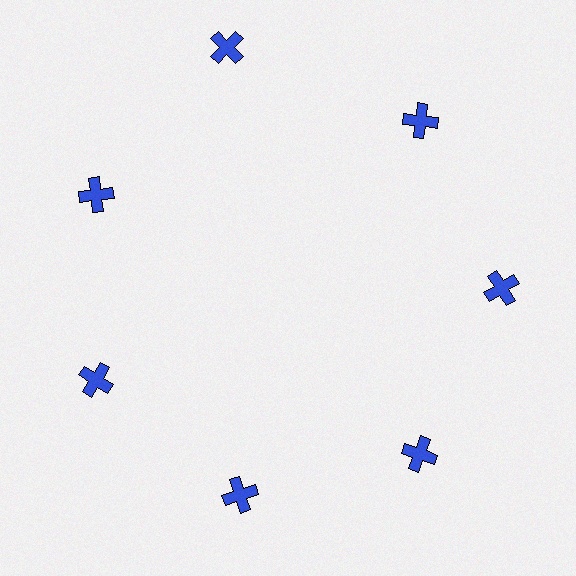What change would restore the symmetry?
The symmetry would be restored by moving it inward, back onto the ring so that all 7 crosses sit at equal angles and equal distance from the center.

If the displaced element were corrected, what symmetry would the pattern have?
It would have 7-fold rotational symmetry — the pattern would map onto itself every 51 degrees.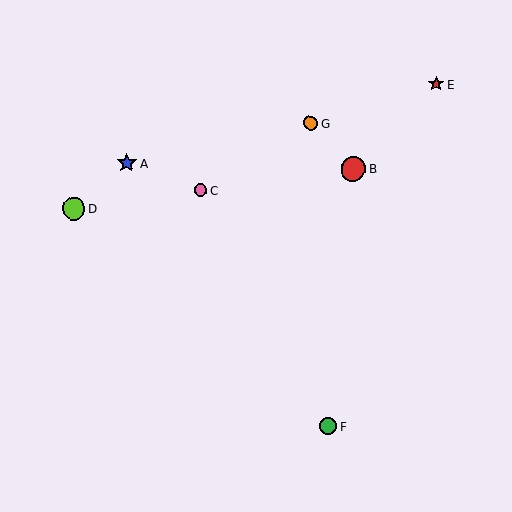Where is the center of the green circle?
The center of the green circle is at (328, 426).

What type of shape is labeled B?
Shape B is a red circle.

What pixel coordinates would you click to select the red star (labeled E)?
Click at (436, 84) to select the red star E.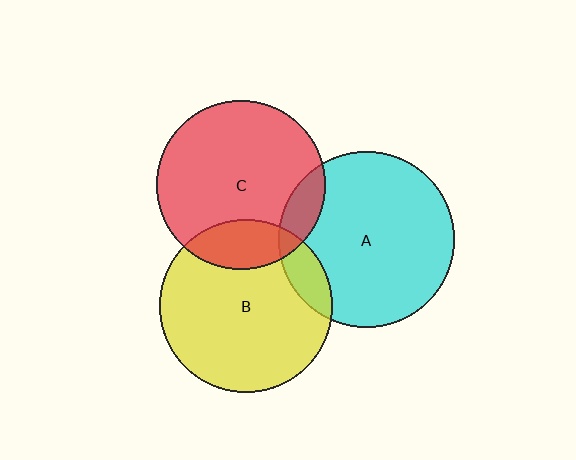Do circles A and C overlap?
Yes.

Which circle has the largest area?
Circle A (cyan).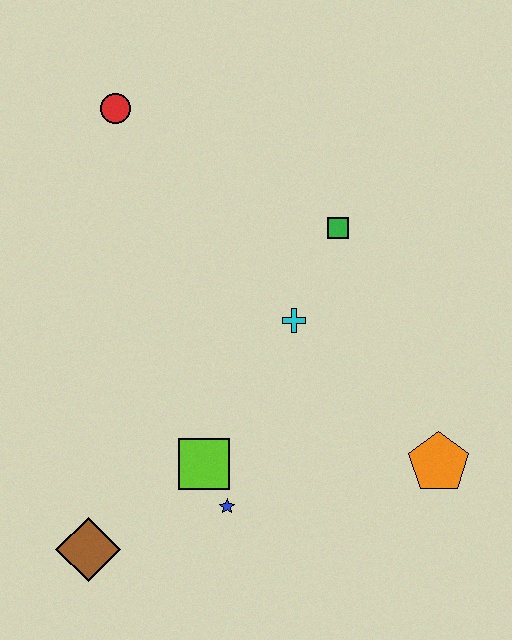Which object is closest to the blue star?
The lime square is closest to the blue star.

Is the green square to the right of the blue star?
Yes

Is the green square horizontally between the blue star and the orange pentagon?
Yes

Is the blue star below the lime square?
Yes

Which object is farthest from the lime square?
The red circle is farthest from the lime square.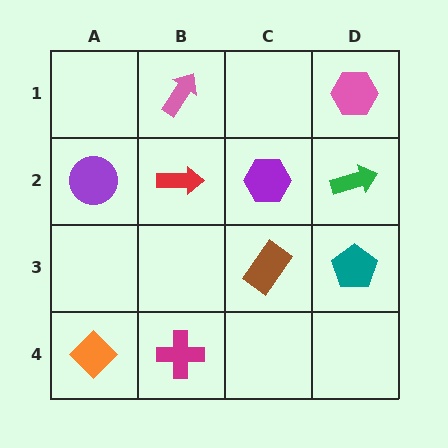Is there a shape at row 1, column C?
No, that cell is empty.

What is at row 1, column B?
A pink arrow.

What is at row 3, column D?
A teal pentagon.